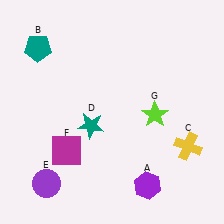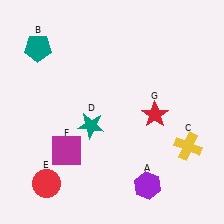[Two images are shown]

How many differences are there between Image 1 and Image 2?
There are 2 differences between the two images.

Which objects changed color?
E changed from purple to red. G changed from lime to red.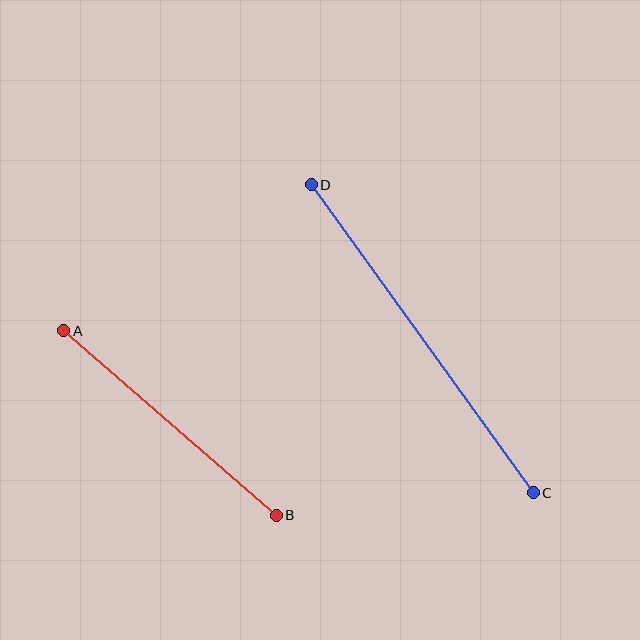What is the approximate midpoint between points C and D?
The midpoint is at approximately (422, 339) pixels.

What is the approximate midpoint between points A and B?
The midpoint is at approximately (170, 423) pixels.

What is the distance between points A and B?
The distance is approximately 282 pixels.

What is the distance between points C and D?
The distance is approximately 380 pixels.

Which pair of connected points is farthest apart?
Points C and D are farthest apart.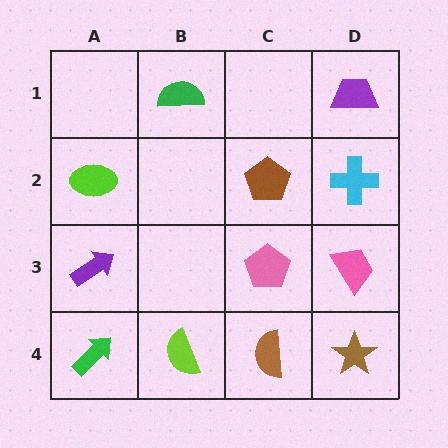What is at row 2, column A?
A lime ellipse.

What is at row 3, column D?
A pink trapezoid.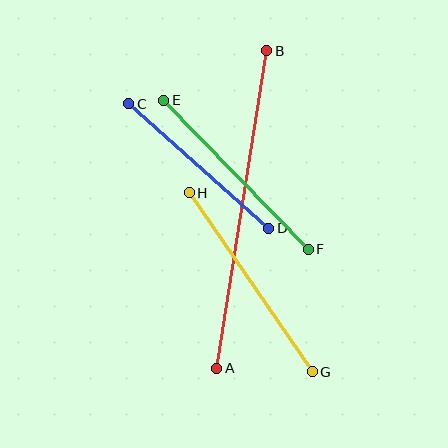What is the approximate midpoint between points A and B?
The midpoint is at approximately (242, 210) pixels.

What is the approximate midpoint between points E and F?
The midpoint is at approximately (236, 175) pixels.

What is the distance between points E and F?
The distance is approximately 207 pixels.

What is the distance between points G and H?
The distance is approximately 217 pixels.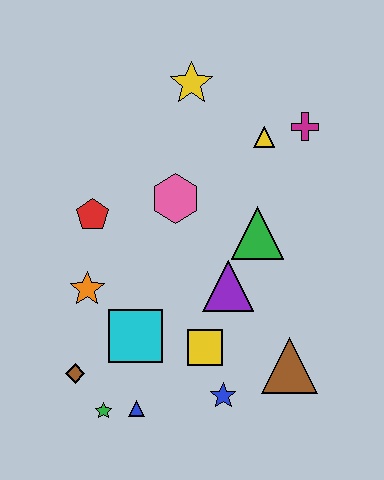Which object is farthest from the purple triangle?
The yellow star is farthest from the purple triangle.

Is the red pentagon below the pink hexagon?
Yes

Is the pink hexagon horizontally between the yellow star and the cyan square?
Yes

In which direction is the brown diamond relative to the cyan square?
The brown diamond is to the left of the cyan square.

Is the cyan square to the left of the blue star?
Yes